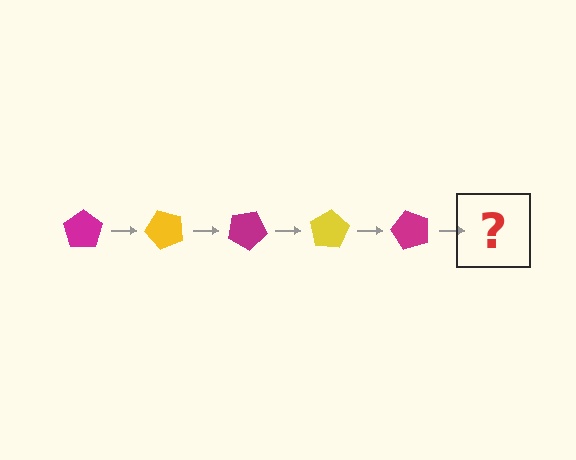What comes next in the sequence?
The next element should be a yellow pentagon, rotated 250 degrees from the start.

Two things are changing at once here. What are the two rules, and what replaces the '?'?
The two rules are that it rotates 50 degrees each step and the color cycles through magenta and yellow. The '?' should be a yellow pentagon, rotated 250 degrees from the start.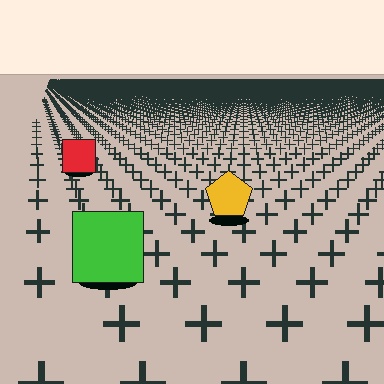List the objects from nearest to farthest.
From nearest to farthest: the green square, the yellow pentagon, the red square.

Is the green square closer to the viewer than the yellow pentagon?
Yes. The green square is closer — you can tell from the texture gradient: the ground texture is coarser near it.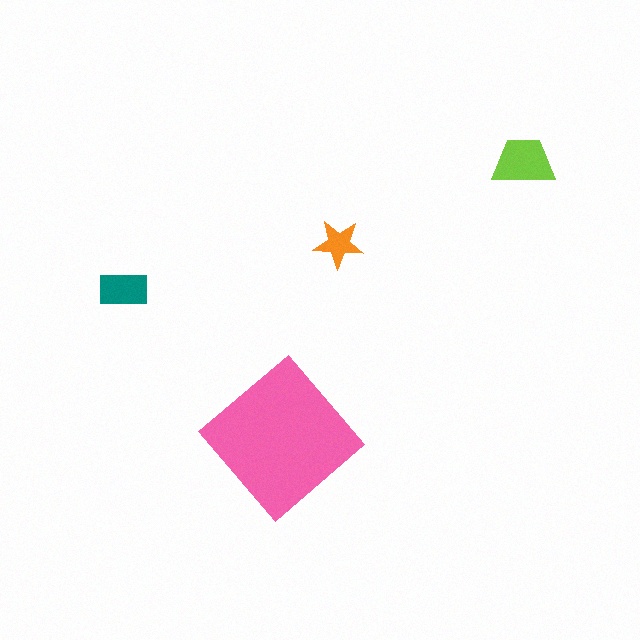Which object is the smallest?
The orange star.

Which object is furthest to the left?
The teal rectangle is leftmost.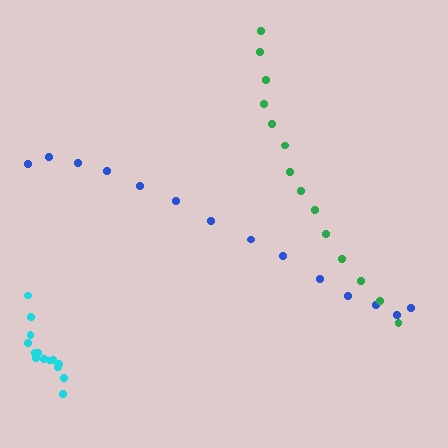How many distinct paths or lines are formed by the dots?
There are 3 distinct paths.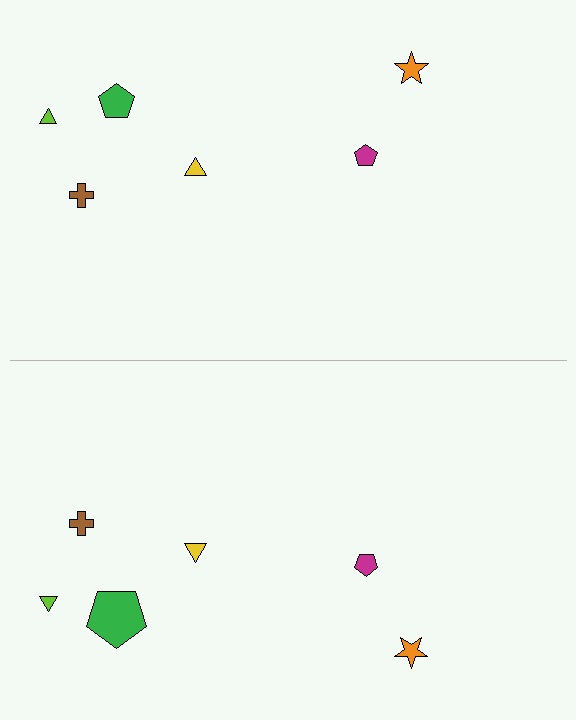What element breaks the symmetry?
The green pentagon on the bottom side has a different size than its mirror counterpart.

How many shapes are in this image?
There are 12 shapes in this image.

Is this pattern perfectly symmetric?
No, the pattern is not perfectly symmetric. The green pentagon on the bottom side has a different size than its mirror counterpart.